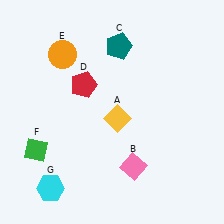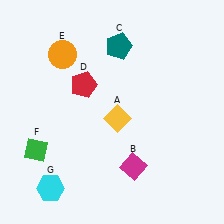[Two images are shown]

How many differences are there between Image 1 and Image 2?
There is 1 difference between the two images.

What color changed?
The diamond (B) changed from pink in Image 1 to magenta in Image 2.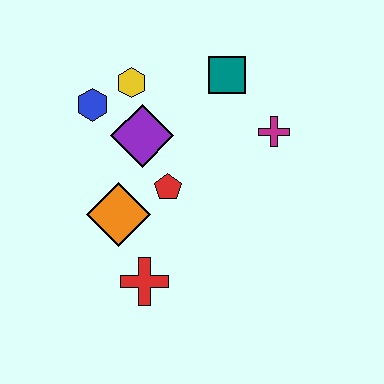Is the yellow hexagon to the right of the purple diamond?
No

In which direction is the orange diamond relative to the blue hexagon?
The orange diamond is below the blue hexagon.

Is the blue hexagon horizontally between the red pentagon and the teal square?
No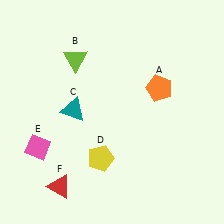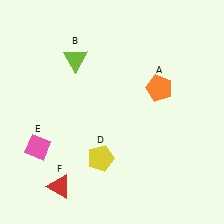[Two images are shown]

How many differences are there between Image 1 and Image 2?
There is 1 difference between the two images.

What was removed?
The teal triangle (C) was removed in Image 2.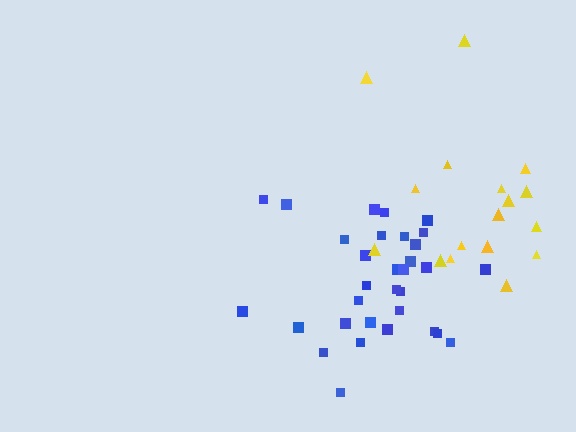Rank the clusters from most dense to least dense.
blue, yellow.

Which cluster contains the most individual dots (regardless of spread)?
Blue (32).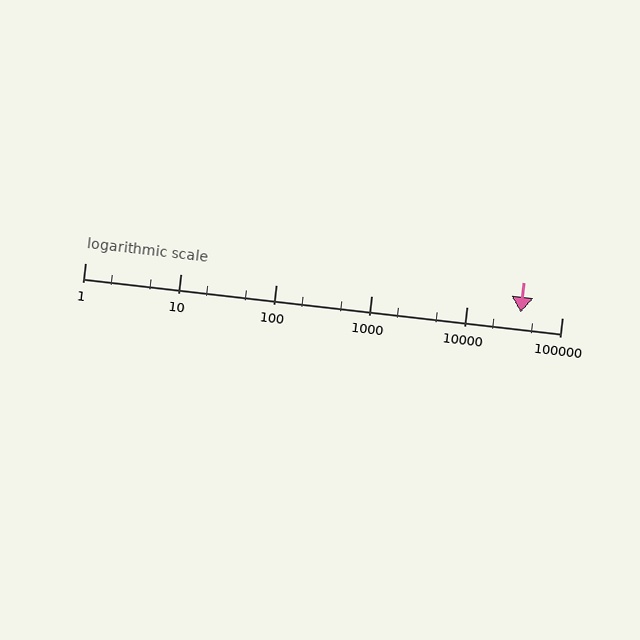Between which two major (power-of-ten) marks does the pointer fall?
The pointer is between 10000 and 100000.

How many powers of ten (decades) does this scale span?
The scale spans 5 decades, from 1 to 100000.